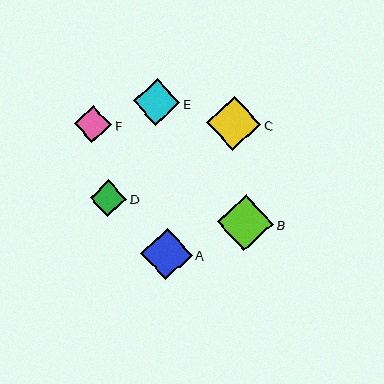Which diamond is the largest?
Diamond B is the largest with a size of approximately 56 pixels.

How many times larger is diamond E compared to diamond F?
Diamond E is approximately 1.3 times the size of diamond F.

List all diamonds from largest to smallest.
From largest to smallest: B, C, A, E, F, D.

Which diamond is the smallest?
Diamond D is the smallest with a size of approximately 37 pixels.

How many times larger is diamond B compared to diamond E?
Diamond B is approximately 1.2 times the size of diamond E.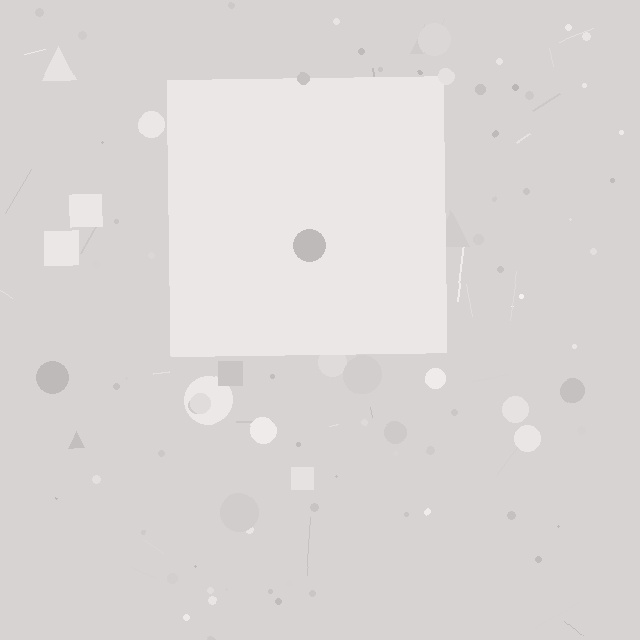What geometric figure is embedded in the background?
A square is embedded in the background.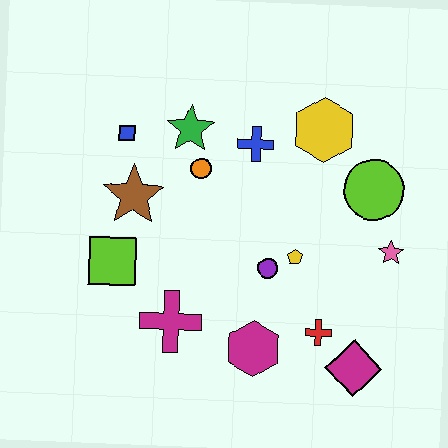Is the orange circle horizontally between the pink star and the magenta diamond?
No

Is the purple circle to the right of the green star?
Yes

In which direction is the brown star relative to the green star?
The brown star is below the green star.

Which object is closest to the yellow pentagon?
The purple circle is closest to the yellow pentagon.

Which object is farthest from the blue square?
The magenta diamond is farthest from the blue square.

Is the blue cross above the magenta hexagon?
Yes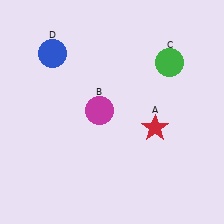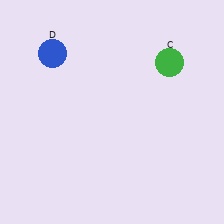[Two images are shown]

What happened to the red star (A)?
The red star (A) was removed in Image 2. It was in the bottom-right area of Image 1.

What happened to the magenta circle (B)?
The magenta circle (B) was removed in Image 2. It was in the top-left area of Image 1.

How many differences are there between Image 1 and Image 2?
There are 2 differences between the two images.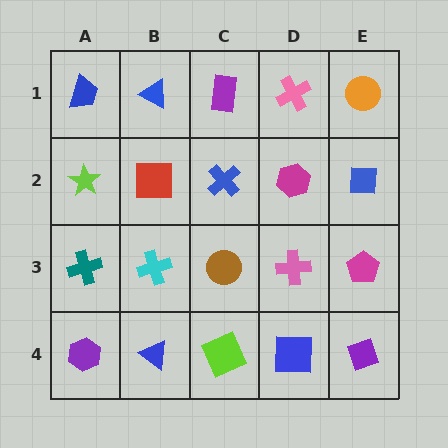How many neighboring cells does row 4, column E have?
2.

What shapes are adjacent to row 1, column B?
A red square (row 2, column B), a blue trapezoid (row 1, column A), a purple rectangle (row 1, column C).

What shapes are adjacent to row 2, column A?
A blue trapezoid (row 1, column A), a teal cross (row 3, column A), a red square (row 2, column B).